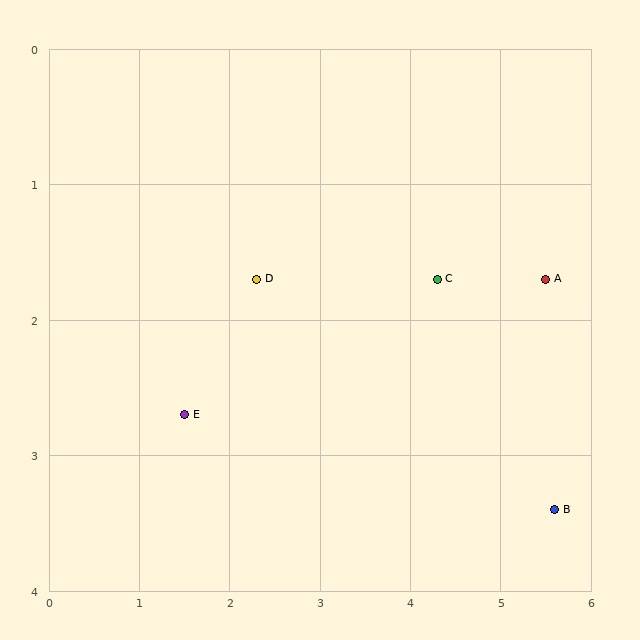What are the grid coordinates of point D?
Point D is at approximately (2.3, 1.7).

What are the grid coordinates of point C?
Point C is at approximately (4.3, 1.7).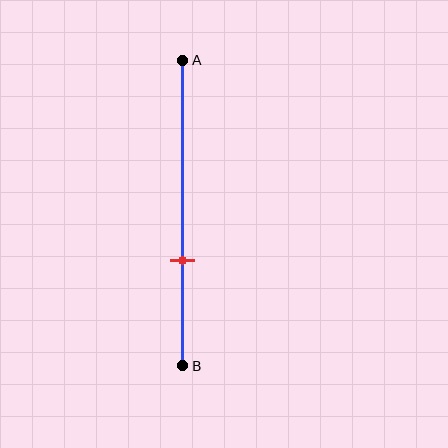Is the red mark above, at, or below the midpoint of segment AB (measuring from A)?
The red mark is below the midpoint of segment AB.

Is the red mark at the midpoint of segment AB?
No, the mark is at about 65% from A, not at the 50% midpoint.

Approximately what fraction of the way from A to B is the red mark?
The red mark is approximately 65% of the way from A to B.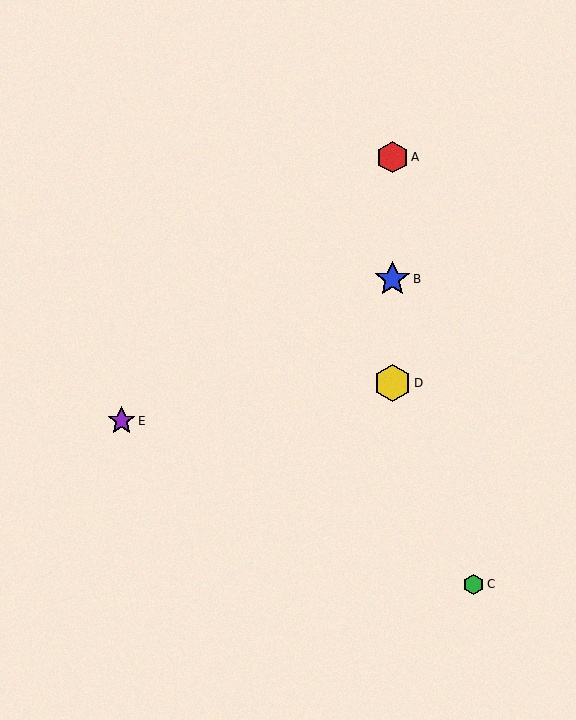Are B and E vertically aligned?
No, B is at x≈392 and E is at x≈121.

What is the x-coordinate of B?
Object B is at x≈392.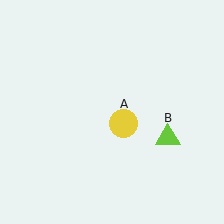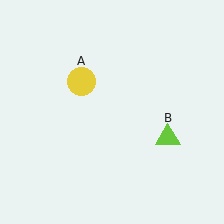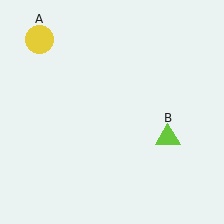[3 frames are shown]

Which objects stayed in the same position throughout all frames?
Lime triangle (object B) remained stationary.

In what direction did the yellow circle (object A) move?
The yellow circle (object A) moved up and to the left.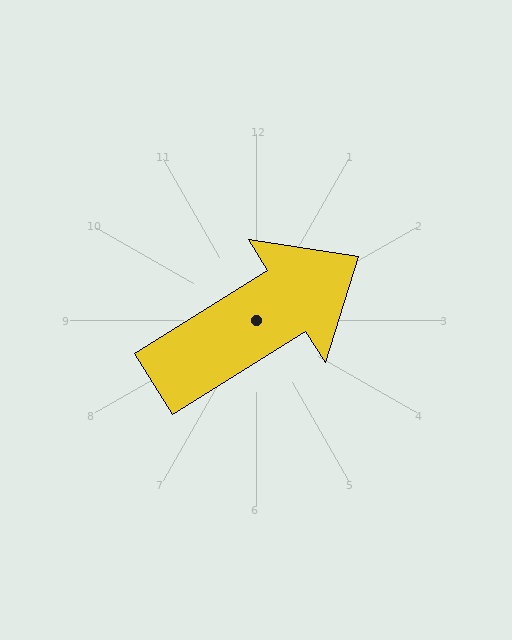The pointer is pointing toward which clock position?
Roughly 2 o'clock.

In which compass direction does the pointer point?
Northeast.